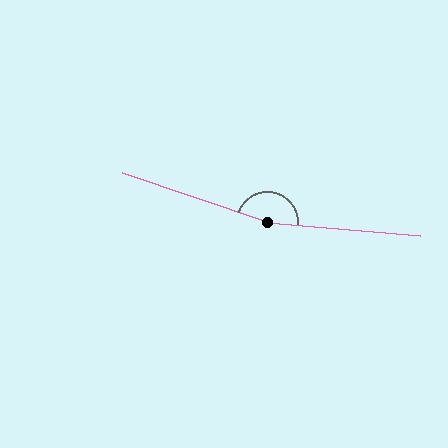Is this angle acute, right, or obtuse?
It is obtuse.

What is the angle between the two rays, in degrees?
Approximately 167 degrees.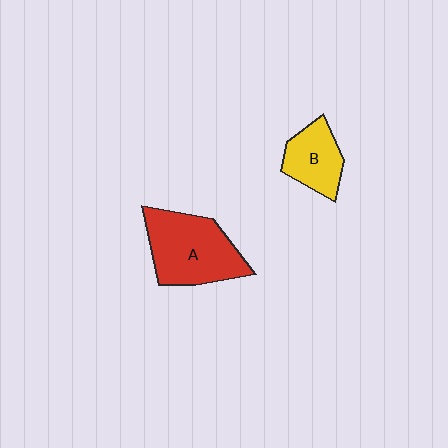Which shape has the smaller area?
Shape B (yellow).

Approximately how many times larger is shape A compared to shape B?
Approximately 1.8 times.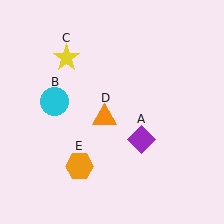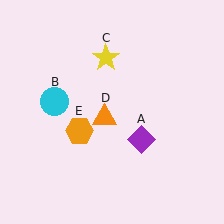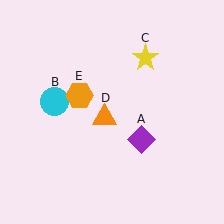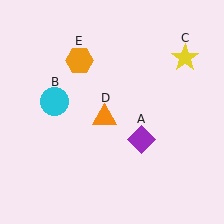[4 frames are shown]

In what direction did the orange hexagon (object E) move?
The orange hexagon (object E) moved up.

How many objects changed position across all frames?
2 objects changed position: yellow star (object C), orange hexagon (object E).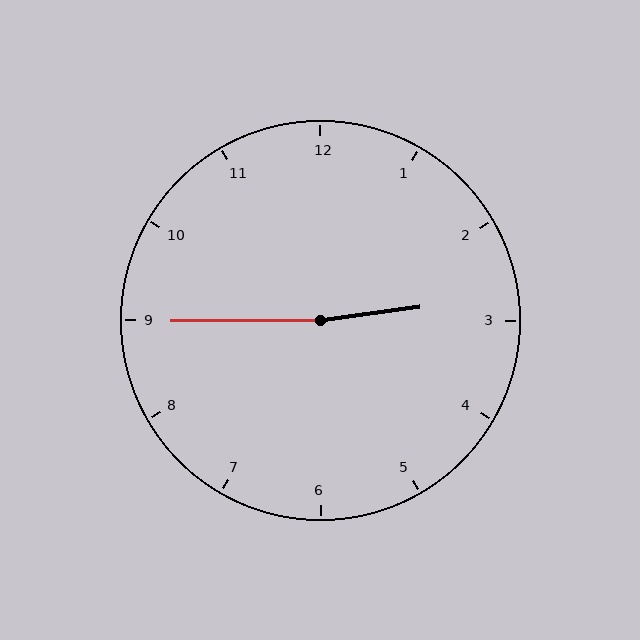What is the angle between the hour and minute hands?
Approximately 172 degrees.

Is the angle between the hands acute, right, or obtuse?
It is obtuse.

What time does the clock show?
2:45.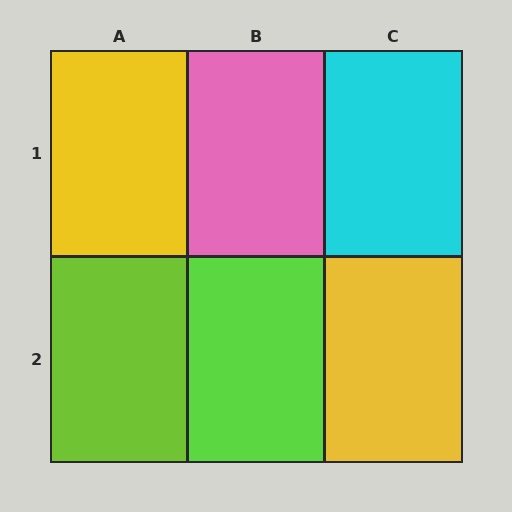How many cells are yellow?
2 cells are yellow.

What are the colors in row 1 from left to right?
Yellow, pink, cyan.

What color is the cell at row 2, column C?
Yellow.